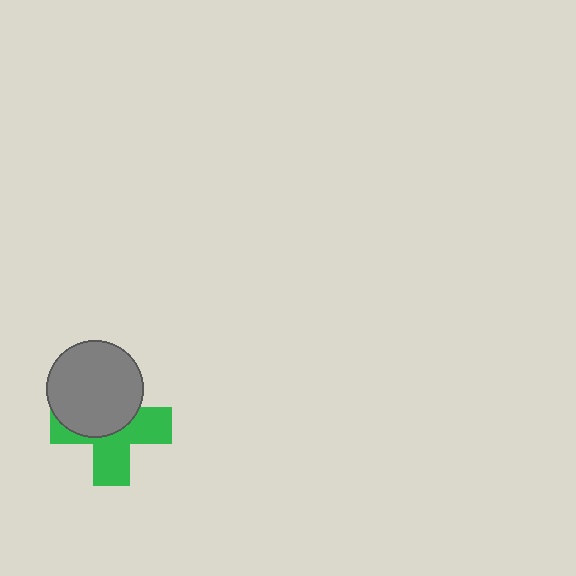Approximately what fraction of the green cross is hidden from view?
Roughly 47% of the green cross is hidden behind the gray circle.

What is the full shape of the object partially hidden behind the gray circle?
The partially hidden object is a green cross.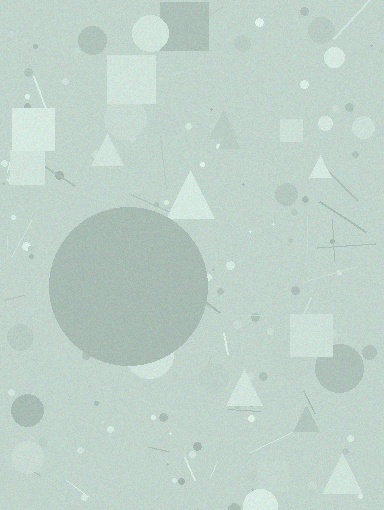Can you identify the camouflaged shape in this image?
The camouflaged shape is a circle.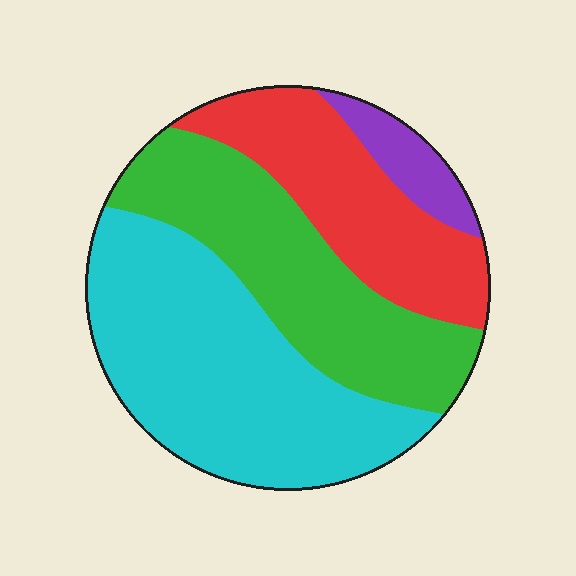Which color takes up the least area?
Purple, at roughly 5%.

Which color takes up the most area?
Cyan, at roughly 40%.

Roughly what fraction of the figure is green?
Green covers roughly 30% of the figure.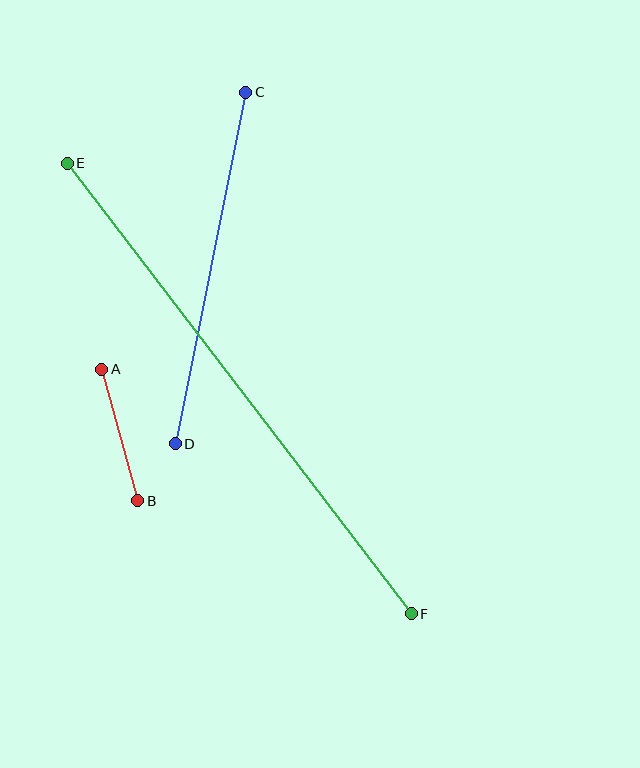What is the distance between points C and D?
The distance is approximately 358 pixels.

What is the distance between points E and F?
The distance is approximately 567 pixels.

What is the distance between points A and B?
The distance is approximately 137 pixels.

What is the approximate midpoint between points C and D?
The midpoint is at approximately (210, 268) pixels.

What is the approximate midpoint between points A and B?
The midpoint is at approximately (120, 435) pixels.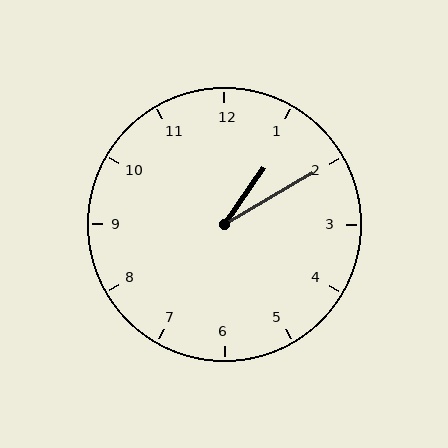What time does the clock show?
1:10.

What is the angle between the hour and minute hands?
Approximately 25 degrees.